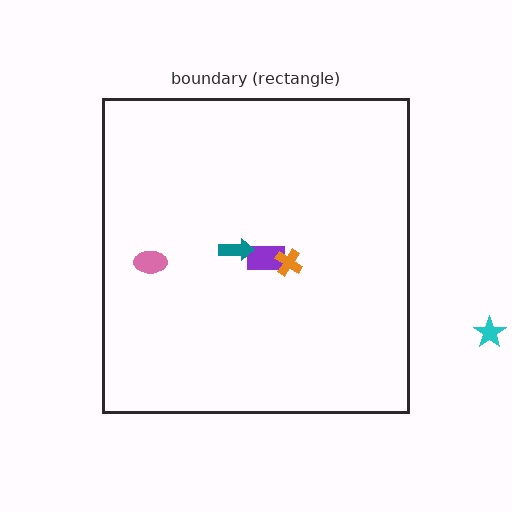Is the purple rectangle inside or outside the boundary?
Inside.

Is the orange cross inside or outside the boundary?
Inside.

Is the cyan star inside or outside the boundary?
Outside.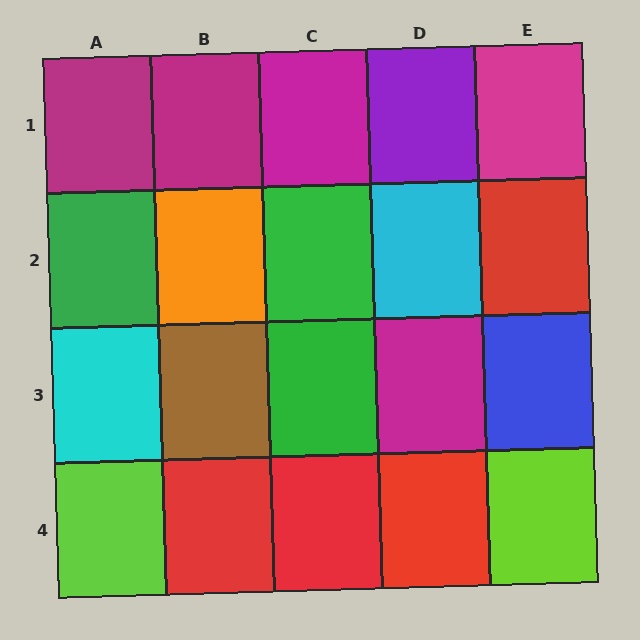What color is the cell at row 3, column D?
Magenta.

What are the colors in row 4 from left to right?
Lime, red, red, red, lime.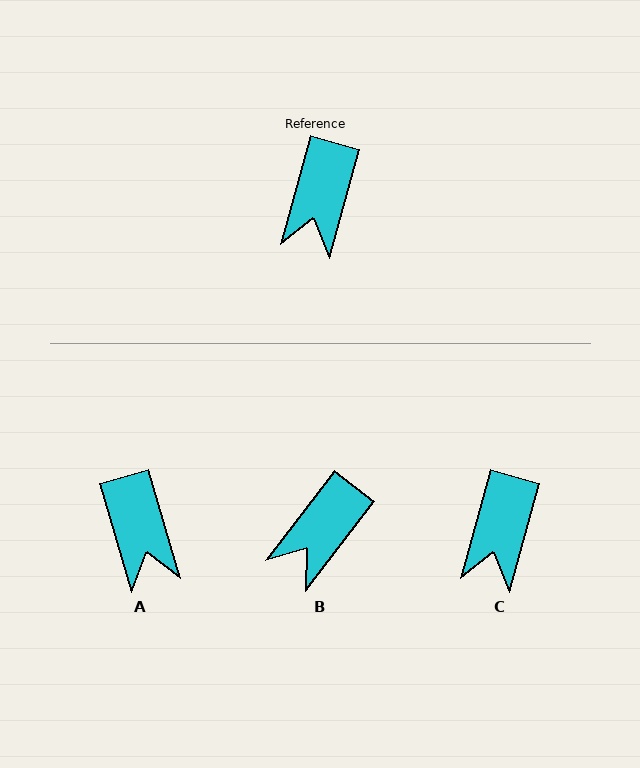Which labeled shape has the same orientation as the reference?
C.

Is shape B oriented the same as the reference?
No, it is off by about 22 degrees.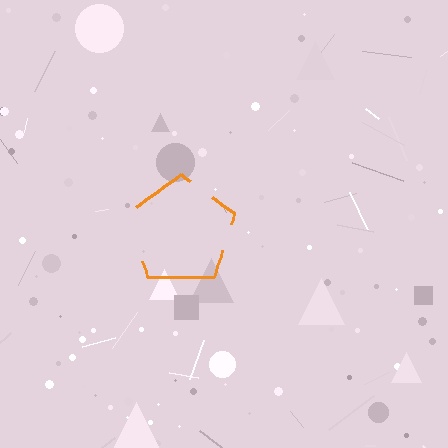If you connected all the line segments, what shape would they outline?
They would outline a pentagon.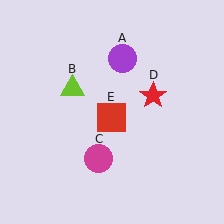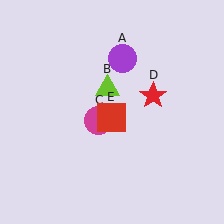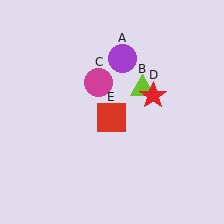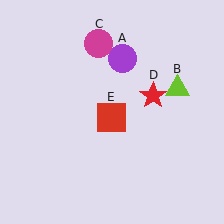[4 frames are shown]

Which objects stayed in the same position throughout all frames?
Purple circle (object A) and red star (object D) and red square (object E) remained stationary.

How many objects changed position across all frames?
2 objects changed position: lime triangle (object B), magenta circle (object C).